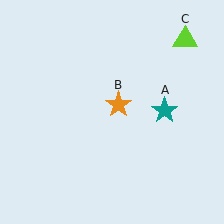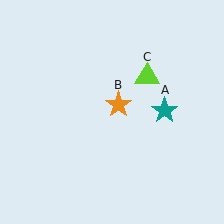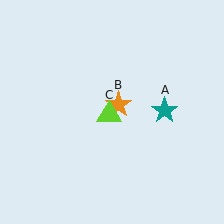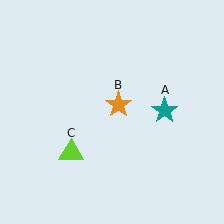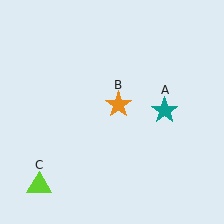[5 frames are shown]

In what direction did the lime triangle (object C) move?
The lime triangle (object C) moved down and to the left.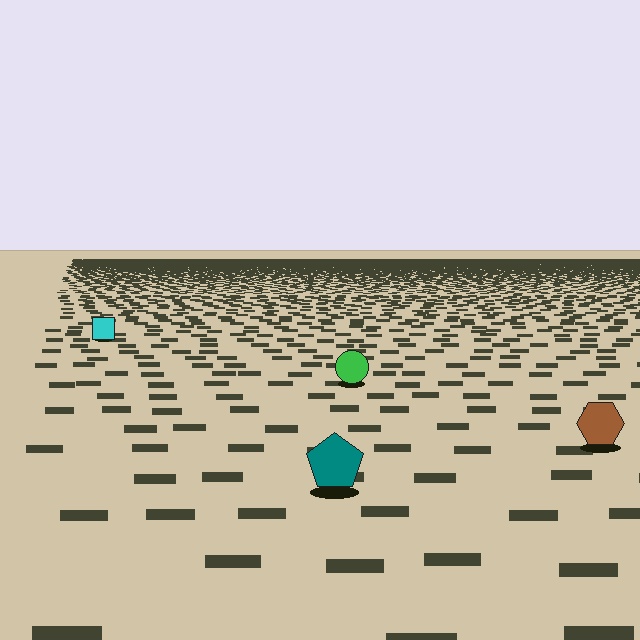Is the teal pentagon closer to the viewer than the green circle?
Yes. The teal pentagon is closer — you can tell from the texture gradient: the ground texture is coarser near it.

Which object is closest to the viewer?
The teal pentagon is closest. The texture marks near it are larger and more spread out.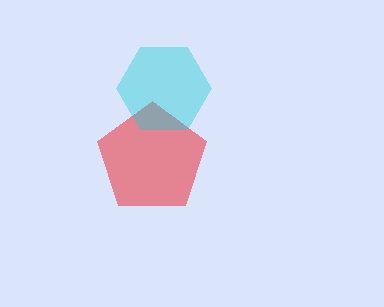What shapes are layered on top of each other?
The layered shapes are: a red pentagon, a cyan hexagon.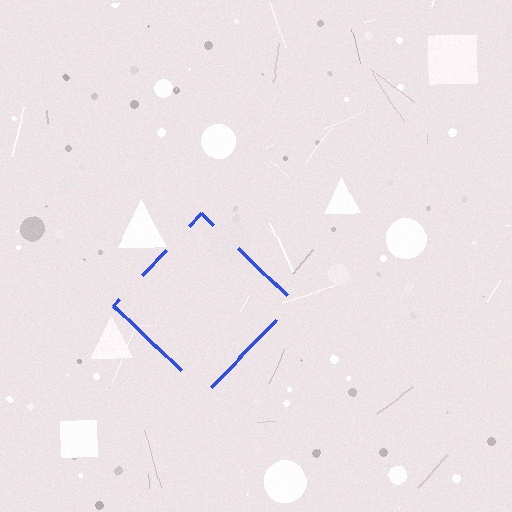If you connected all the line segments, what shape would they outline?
They would outline a diamond.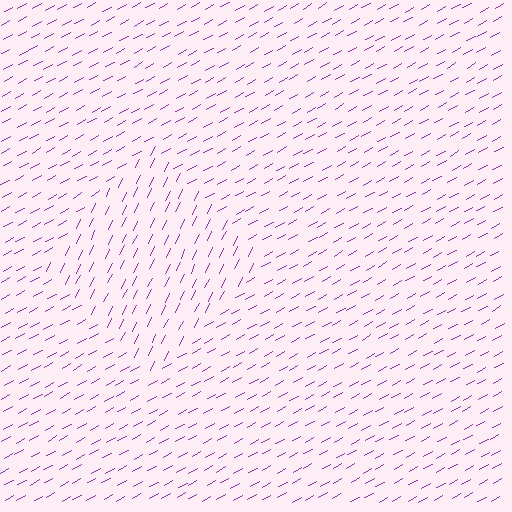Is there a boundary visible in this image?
Yes, there is a texture boundary formed by a change in line orientation.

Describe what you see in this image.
The image is filled with small purple line segments. A diamond region in the image has lines oriented differently from the surrounding lines, creating a visible texture boundary.